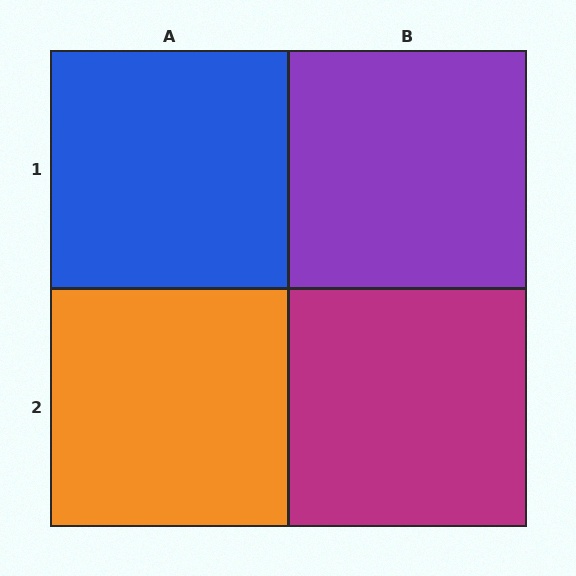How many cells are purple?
1 cell is purple.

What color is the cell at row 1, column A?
Blue.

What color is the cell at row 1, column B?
Purple.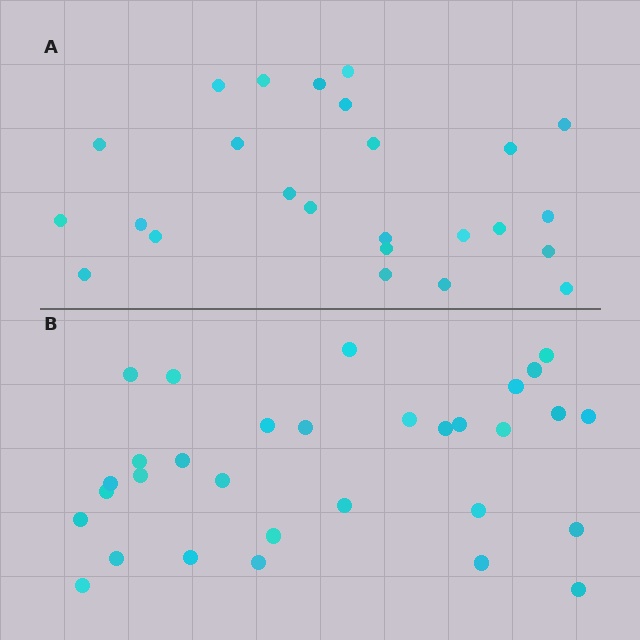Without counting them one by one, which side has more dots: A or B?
Region B (the bottom region) has more dots.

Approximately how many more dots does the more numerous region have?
Region B has about 6 more dots than region A.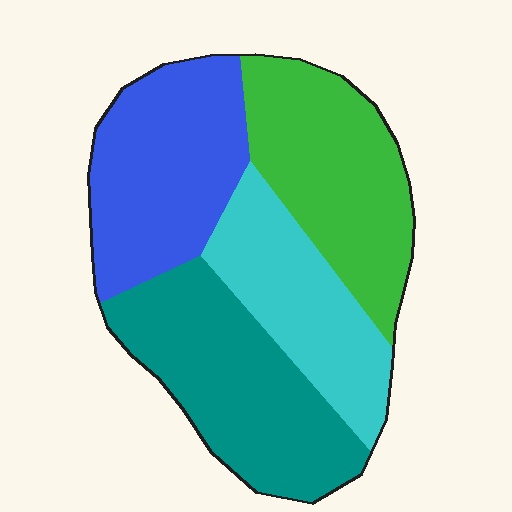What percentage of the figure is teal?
Teal takes up about one quarter (1/4) of the figure.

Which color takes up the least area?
Cyan, at roughly 20%.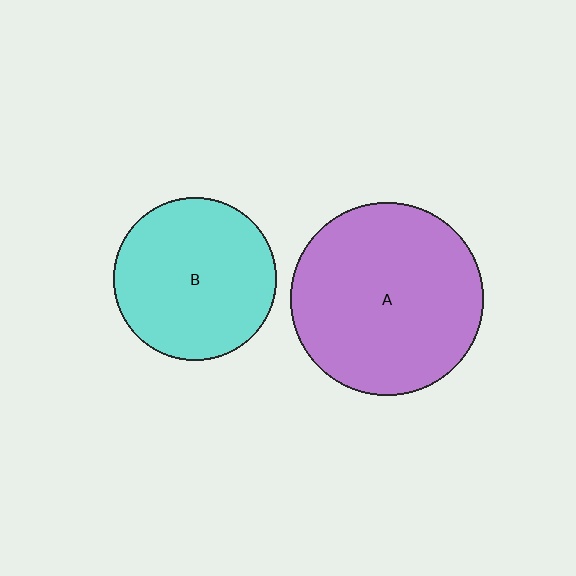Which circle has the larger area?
Circle A (purple).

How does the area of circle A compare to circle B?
Approximately 1.4 times.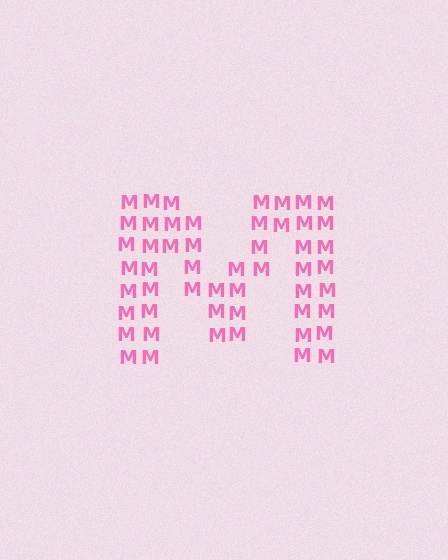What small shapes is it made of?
It is made of small letter M's.